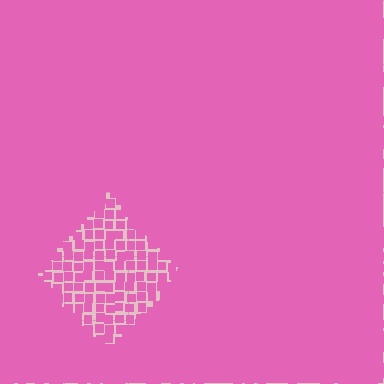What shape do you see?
I see a diamond.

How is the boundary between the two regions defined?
The boundary is defined by a change in element density (approximately 2.9x ratio). All elements are the same color, size, and shape.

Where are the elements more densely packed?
The elements are more densely packed outside the diamond boundary.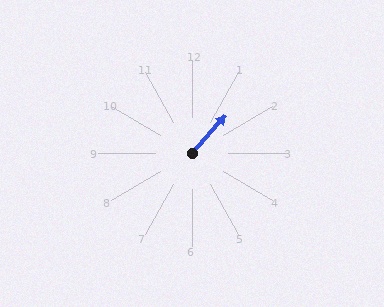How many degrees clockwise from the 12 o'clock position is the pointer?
Approximately 41 degrees.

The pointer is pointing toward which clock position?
Roughly 1 o'clock.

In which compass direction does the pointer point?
Northeast.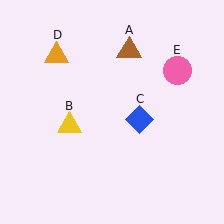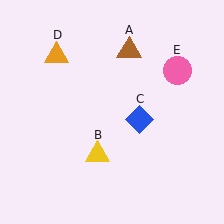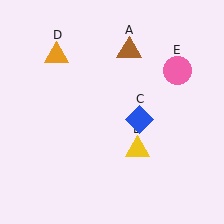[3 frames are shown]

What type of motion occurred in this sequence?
The yellow triangle (object B) rotated counterclockwise around the center of the scene.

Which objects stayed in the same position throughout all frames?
Brown triangle (object A) and blue diamond (object C) and orange triangle (object D) and pink circle (object E) remained stationary.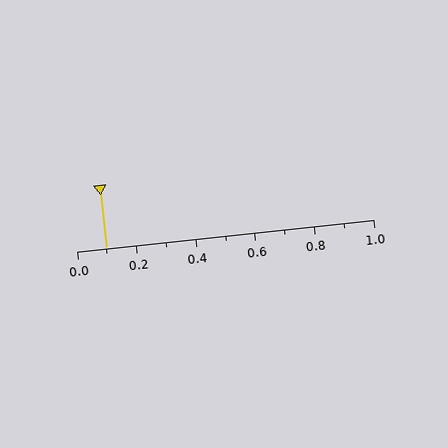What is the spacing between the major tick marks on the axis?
The major ticks are spaced 0.2 apart.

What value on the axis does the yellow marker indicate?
The marker indicates approximately 0.1.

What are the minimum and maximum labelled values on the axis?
The axis runs from 0.0 to 1.0.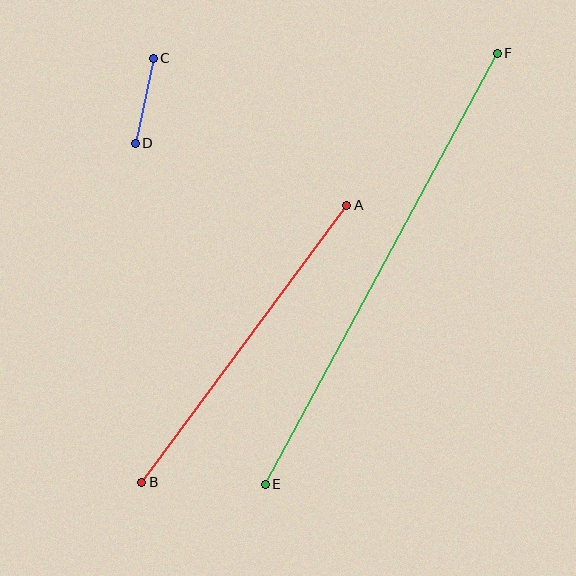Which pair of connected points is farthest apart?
Points E and F are farthest apart.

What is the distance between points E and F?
The distance is approximately 489 pixels.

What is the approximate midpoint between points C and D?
The midpoint is at approximately (144, 101) pixels.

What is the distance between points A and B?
The distance is approximately 345 pixels.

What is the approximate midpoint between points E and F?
The midpoint is at approximately (381, 269) pixels.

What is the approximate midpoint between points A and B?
The midpoint is at approximately (244, 344) pixels.